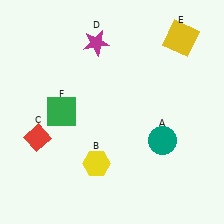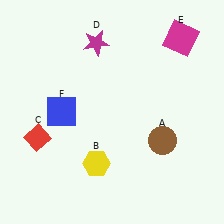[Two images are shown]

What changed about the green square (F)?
In Image 1, F is green. In Image 2, it changed to blue.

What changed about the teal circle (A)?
In Image 1, A is teal. In Image 2, it changed to brown.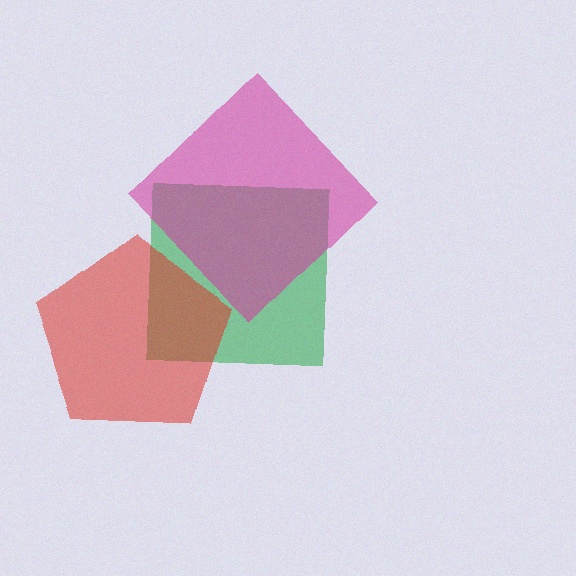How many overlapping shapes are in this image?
There are 3 overlapping shapes in the image.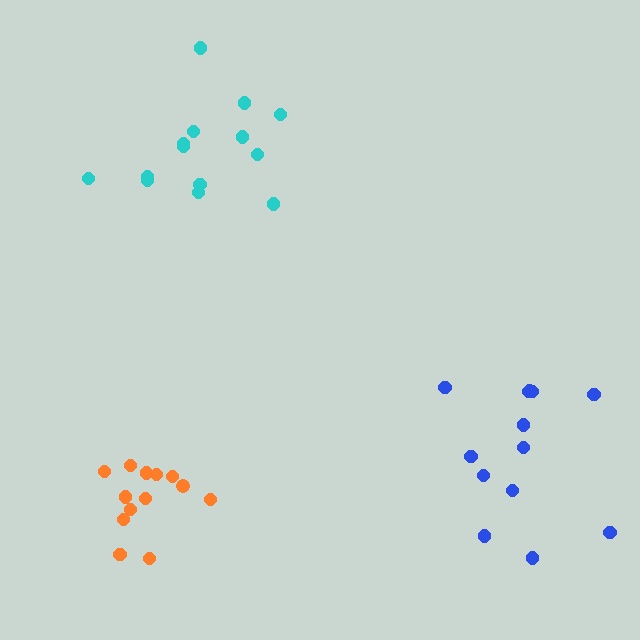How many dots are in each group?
Group 1: 13 dots, Group 2: 13 dots, Group 3: 14 dots (40 total).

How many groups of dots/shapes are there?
There are 3 groups.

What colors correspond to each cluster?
The clusters are colored: orange, blue, cyan.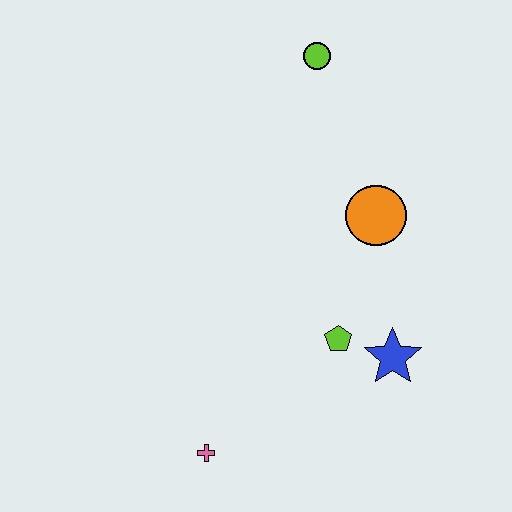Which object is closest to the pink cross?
The lime pentagon is closest to the pink cross.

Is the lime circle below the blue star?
No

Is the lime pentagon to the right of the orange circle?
No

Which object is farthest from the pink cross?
The lime circle is farthest from the pink cross.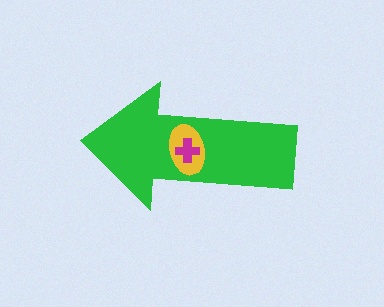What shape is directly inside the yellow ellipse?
The magenta cross.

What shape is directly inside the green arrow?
The yellow ellipse.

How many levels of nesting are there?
3.